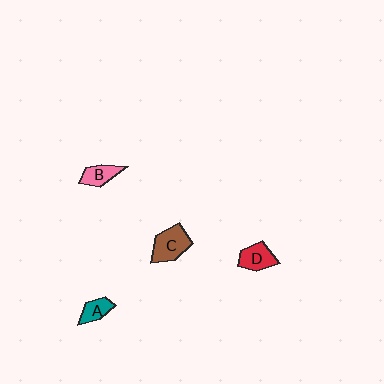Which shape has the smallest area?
Shape A (teal).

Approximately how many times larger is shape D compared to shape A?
Approximately 1.4 times.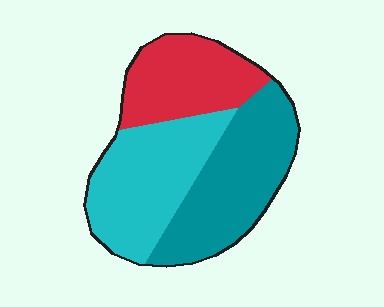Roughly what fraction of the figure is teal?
Teal takes up about three eighths (3/8) of the figure.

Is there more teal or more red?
Teal.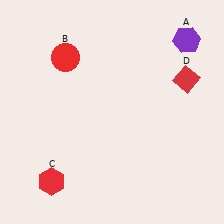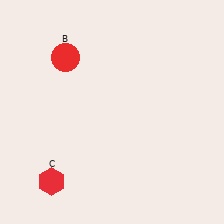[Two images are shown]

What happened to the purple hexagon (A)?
The purple hexagon (A) was removed in Image 2. It was in the top-right area of Image 1.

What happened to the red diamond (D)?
The red diamond (D) was removed in Image 2. It was in the top-right area of Image 1.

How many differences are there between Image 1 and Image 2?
There are 2 differences between the two images.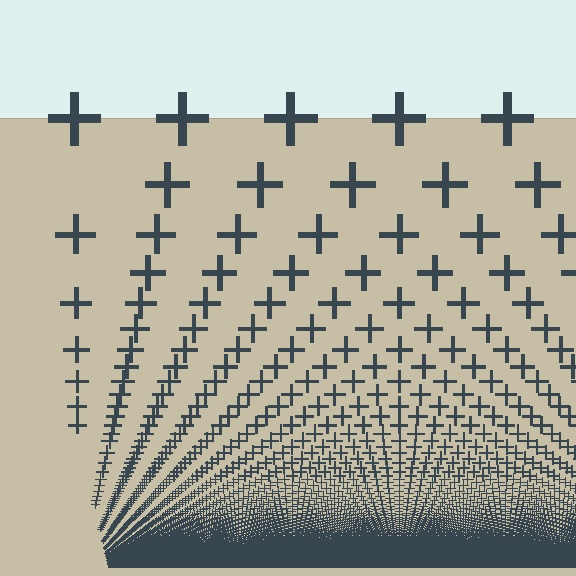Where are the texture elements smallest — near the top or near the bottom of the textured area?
Near the bottom.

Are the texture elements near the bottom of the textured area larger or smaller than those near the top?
Smaller. The gradient is inverted — elements near the bottom are smaller and denser.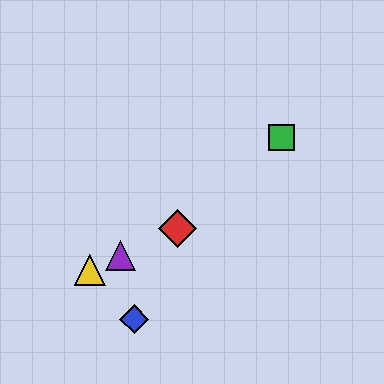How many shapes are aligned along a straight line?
3 shapes (the red diamond, the yellow triangle, the purple triangle) are aligned along a straight line.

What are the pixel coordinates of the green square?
The green square is at (282, 137).